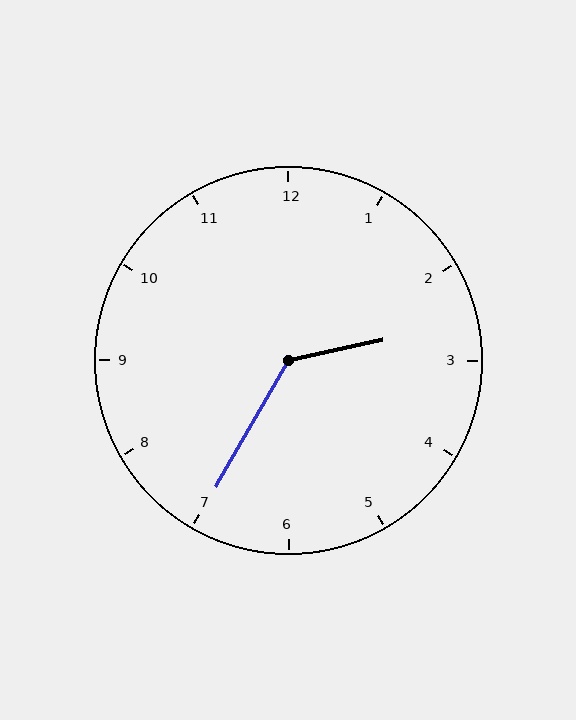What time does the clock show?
2:35.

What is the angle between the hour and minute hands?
Approximately 132 degrees.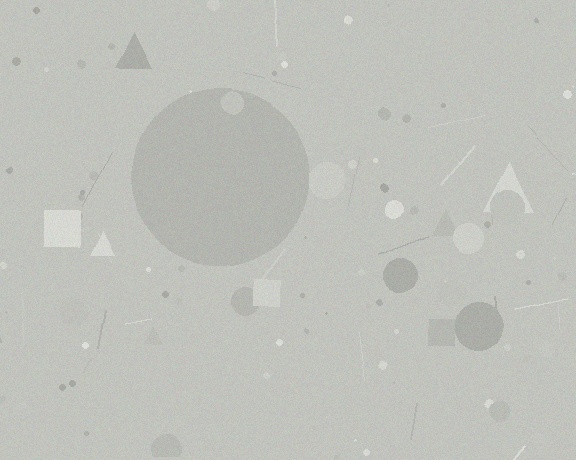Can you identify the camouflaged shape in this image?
The camouflaged shape is a circle.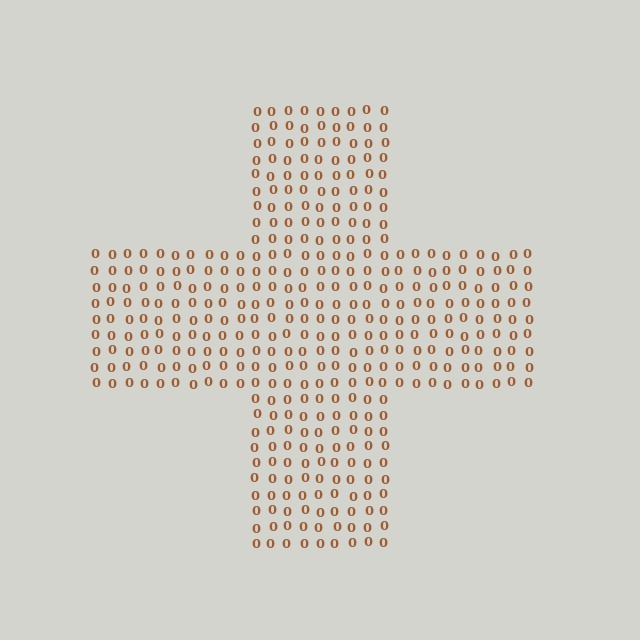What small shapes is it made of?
It is made of small digit 0's.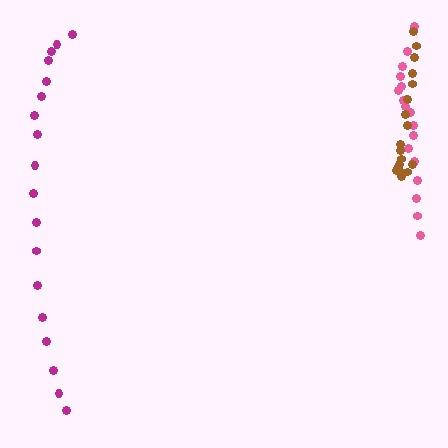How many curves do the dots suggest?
There are 3 distinct paths.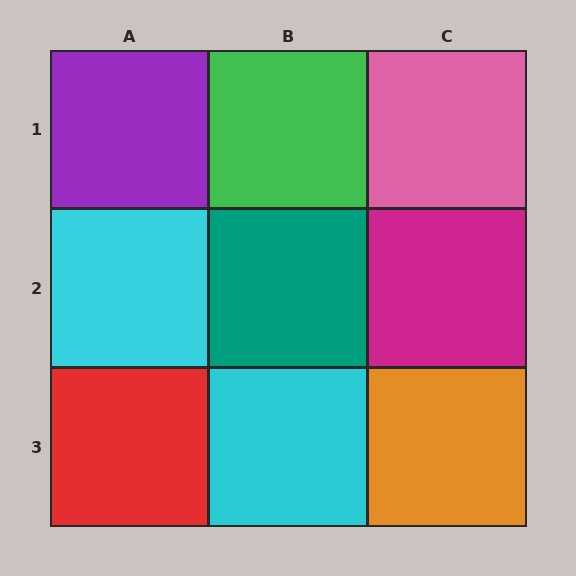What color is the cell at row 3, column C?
Orange.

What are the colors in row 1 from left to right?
Purple, green, pink.